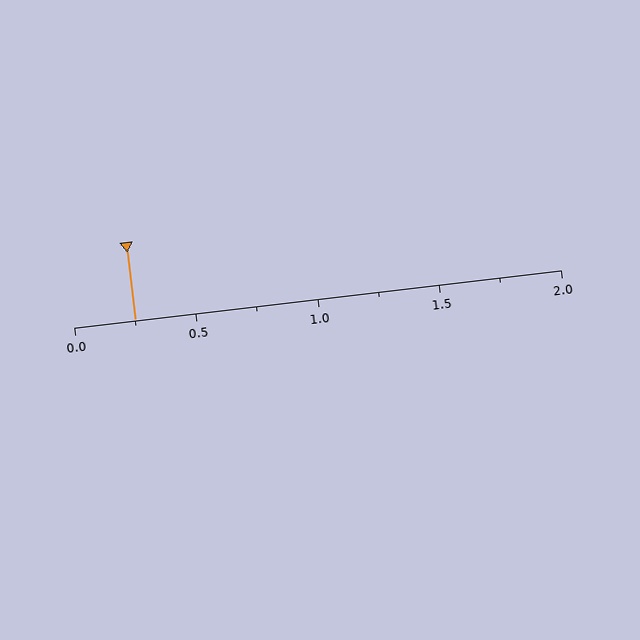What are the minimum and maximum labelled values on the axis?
The axis runs from 0.0 to 2.0.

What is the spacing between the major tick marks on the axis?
The major ticks are spaced 0.5 apart.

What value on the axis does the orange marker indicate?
The marker indicates approximately 0.25.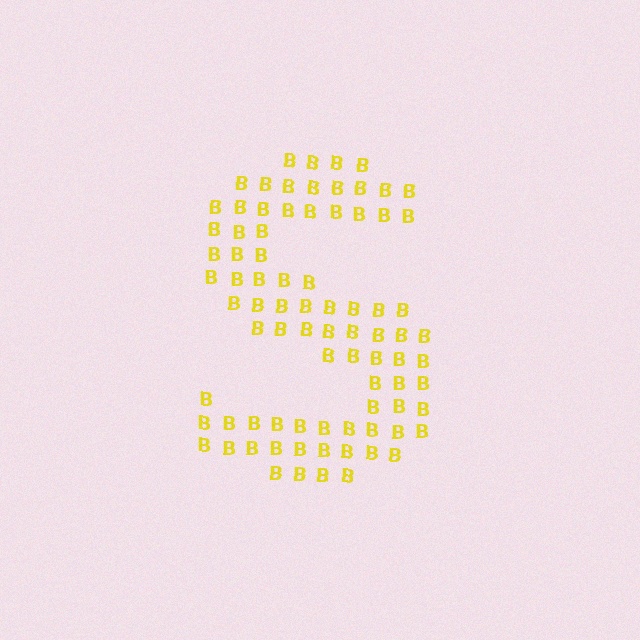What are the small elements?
The small elements are letter B's.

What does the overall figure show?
The overall figure shows the letter S.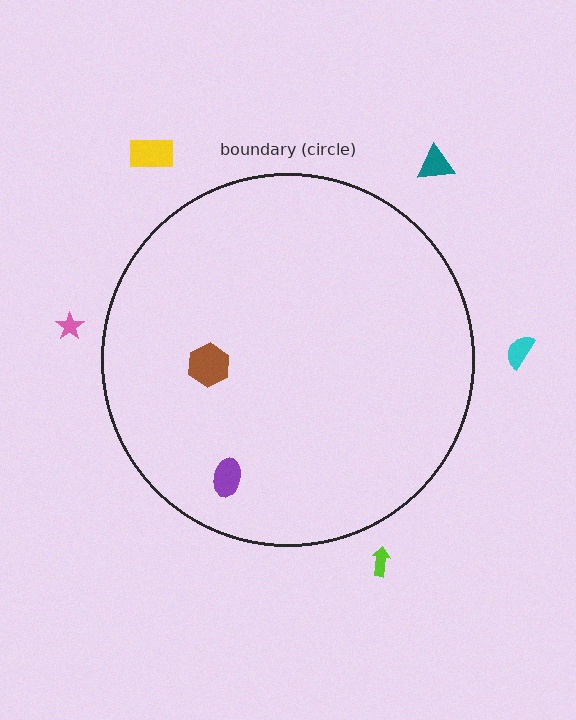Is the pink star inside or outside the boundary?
Outside.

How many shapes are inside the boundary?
2 inside, 5 outside.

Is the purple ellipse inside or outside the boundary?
Inside.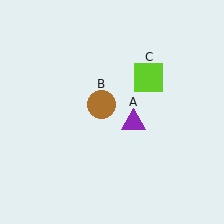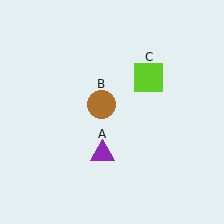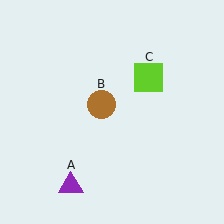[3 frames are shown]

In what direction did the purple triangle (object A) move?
The purple triangle (object A) moved down and to the left.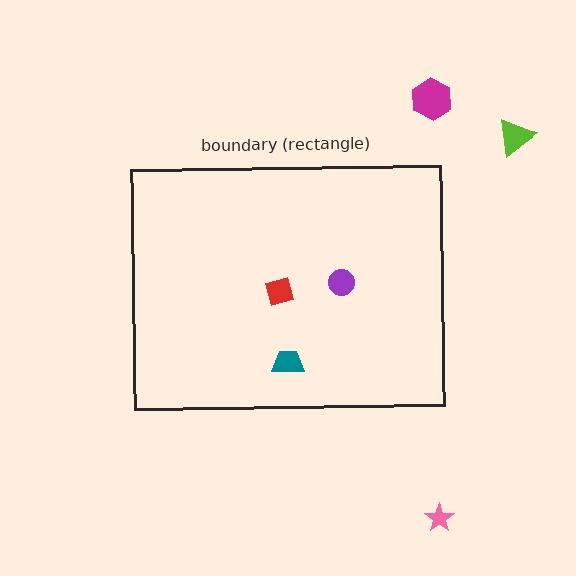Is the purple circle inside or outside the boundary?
Inside.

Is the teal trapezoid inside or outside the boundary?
Inside.